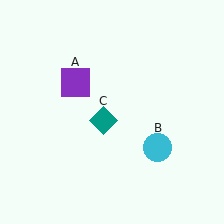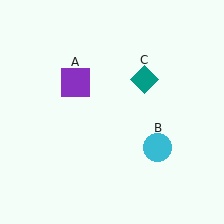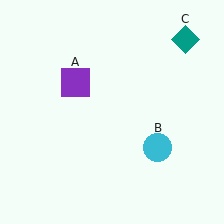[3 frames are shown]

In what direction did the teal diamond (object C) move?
The teal diamond (object C) moved up and to the right.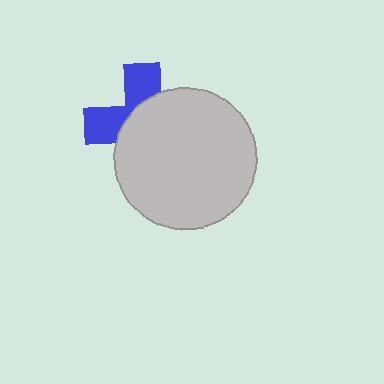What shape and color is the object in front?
The object in front is a light gray circle.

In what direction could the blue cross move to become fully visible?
The blue cross could move toward the upper-left. That would shift it out from behind the light gray circle entirely.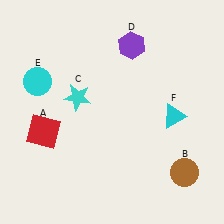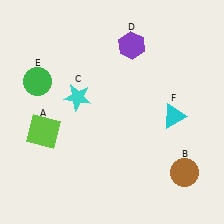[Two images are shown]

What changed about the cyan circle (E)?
In Image 1, E is cyan. In Image 2, it changed to green.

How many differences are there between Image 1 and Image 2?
There are 2 differences between the two images.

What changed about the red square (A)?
In Image 1, A is red. In Image 2, it changed to lime.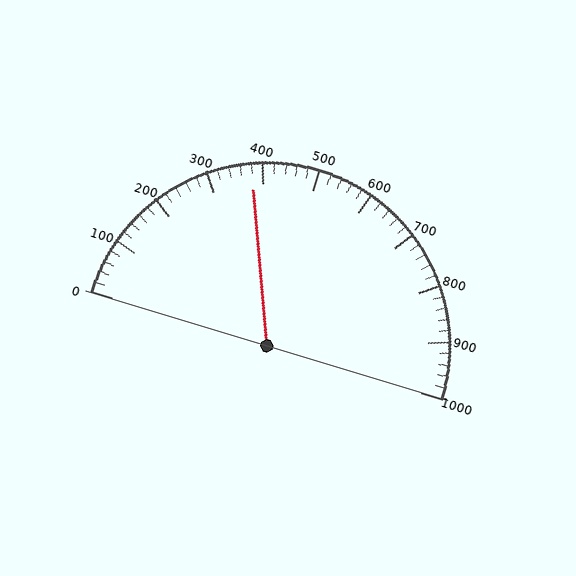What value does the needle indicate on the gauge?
The needle indicates approximately 380.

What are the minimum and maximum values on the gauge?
The gauge ranges from 0 to 1000.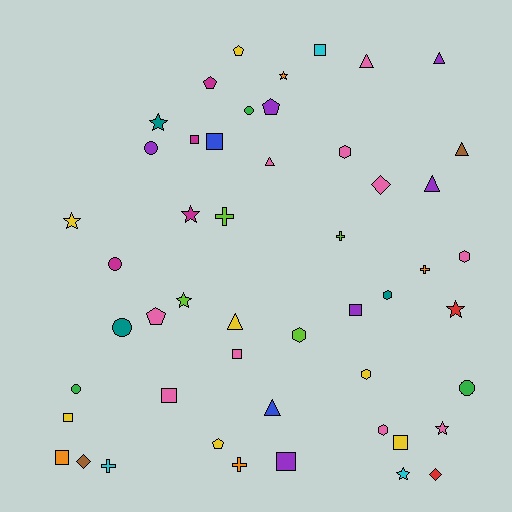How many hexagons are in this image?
There are 6 hexagons.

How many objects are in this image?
There are 50 objects.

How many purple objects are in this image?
There are 6 purple objects.